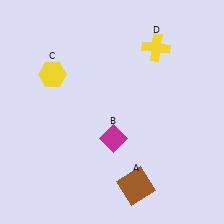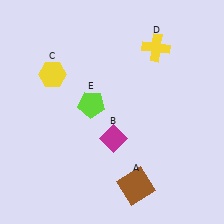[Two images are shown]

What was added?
A lime pentagon (E) was added in Image 2.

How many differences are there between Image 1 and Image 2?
There is 1 difference between the two images.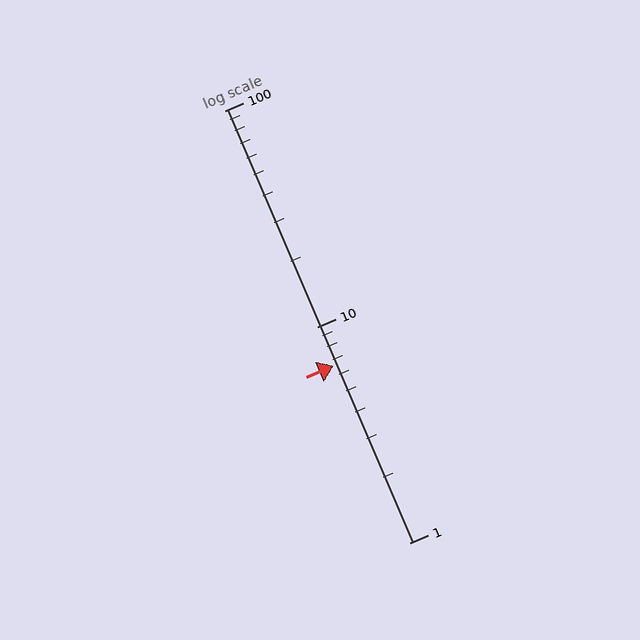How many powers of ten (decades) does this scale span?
The scale spans 2 decades, from 1 to 100.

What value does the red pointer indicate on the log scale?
The pointer indicates approximately 6.6.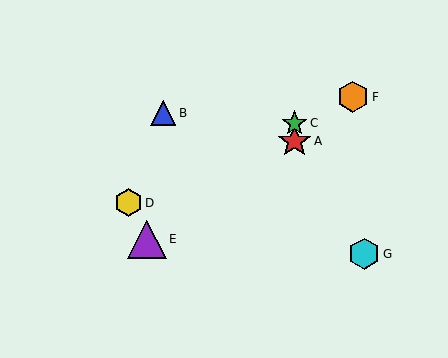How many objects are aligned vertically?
2 objects (A, C) are aligned vertically.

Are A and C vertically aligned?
Yes, both are at x≈295.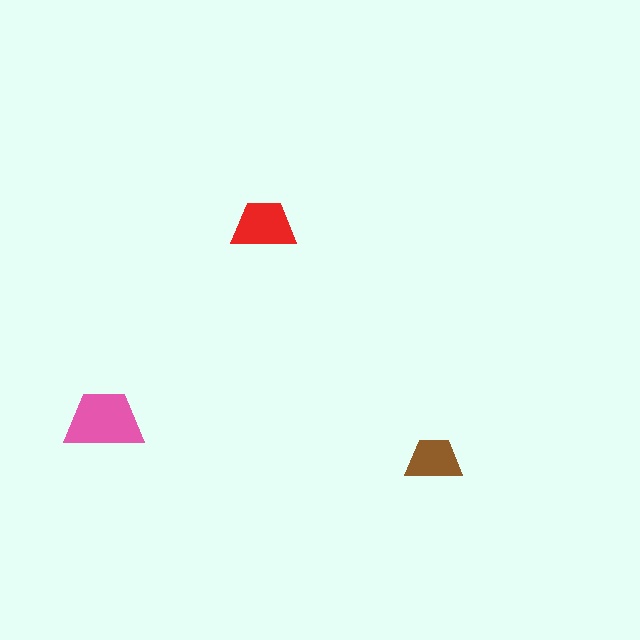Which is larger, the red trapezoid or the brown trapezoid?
The red one.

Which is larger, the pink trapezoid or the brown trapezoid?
The pink one.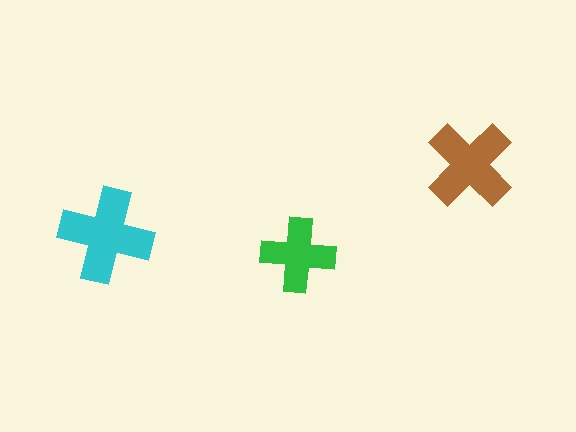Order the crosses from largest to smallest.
the cyan one, the brown one, the green one.